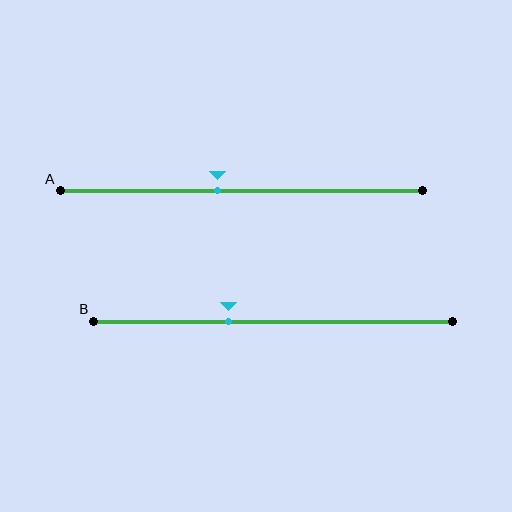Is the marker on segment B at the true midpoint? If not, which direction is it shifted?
No, the marker on segment B is shifted to the left by about 12% of the segment length.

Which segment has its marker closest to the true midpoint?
Segment A has its marker closest to the true midpoint.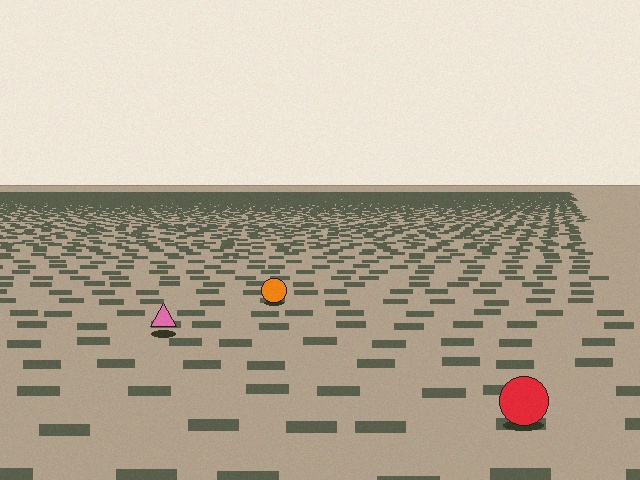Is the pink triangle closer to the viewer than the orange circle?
Yes. The pink triangle is closer — you can tell from the texture gradient: the ground texture is coarser near it.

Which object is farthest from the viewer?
The orange circle is farthest from the viewer. It appears smaller and the ground texture around it is denser.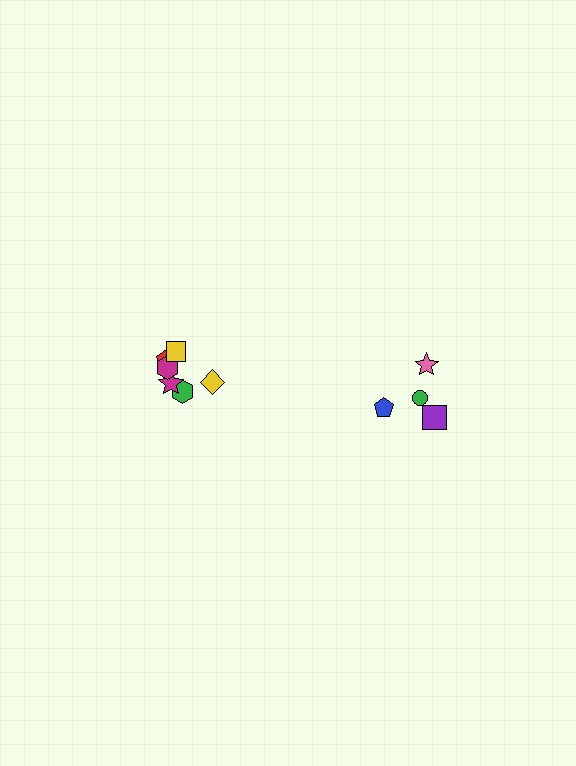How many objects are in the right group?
There are 4 objects.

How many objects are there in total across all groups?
There are 10 objects.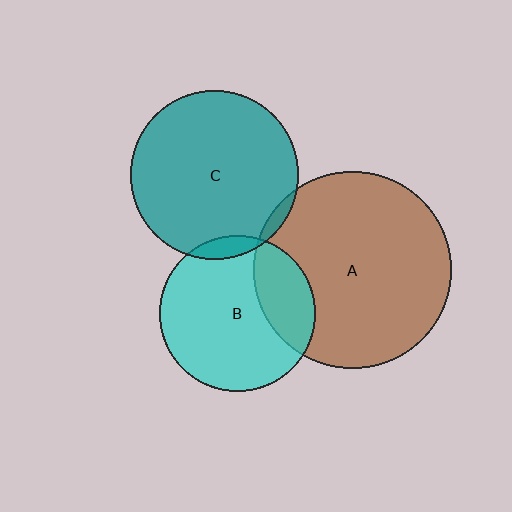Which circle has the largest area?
Circle A (brown).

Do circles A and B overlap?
Yes.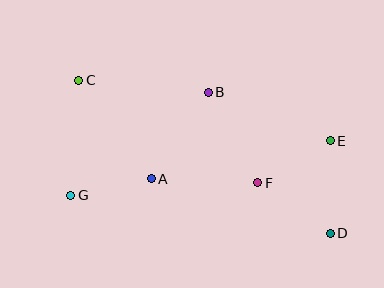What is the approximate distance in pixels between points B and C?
The distance between B and C is approximately 130 pixels.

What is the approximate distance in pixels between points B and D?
The distance between B and D is approximately 186 pixels.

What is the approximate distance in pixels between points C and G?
The distance between C and G is approximately 116 pixels.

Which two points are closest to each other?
Points A and G are closest to each other.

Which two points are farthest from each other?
Points C and D are farthest from each other.